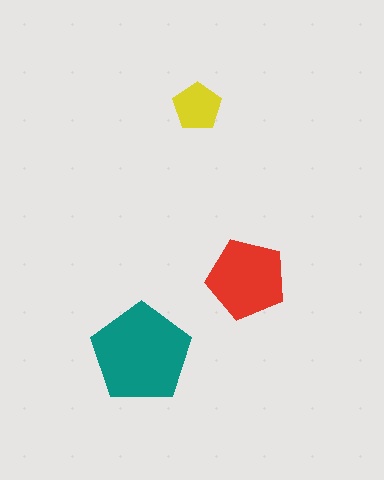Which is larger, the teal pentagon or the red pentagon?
The teal one.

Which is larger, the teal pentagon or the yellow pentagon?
The teal one.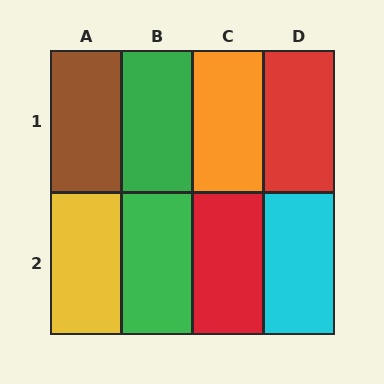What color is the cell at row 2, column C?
Red.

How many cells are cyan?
1 cell is cyan.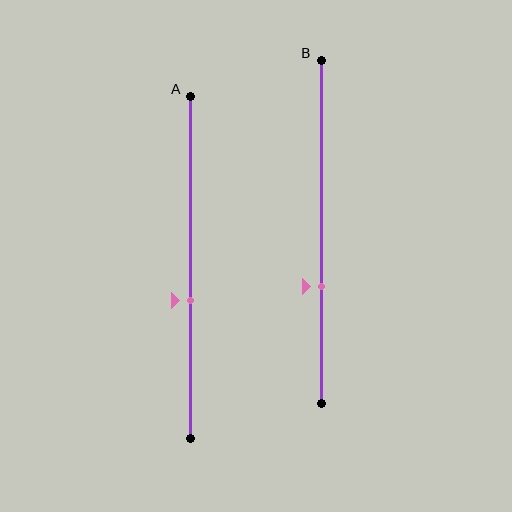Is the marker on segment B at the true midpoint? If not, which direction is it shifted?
No, the marker on segment B is shifted downward by about 16% of the segment length.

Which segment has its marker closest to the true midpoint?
Segment A has its marker closest to the true midpoint.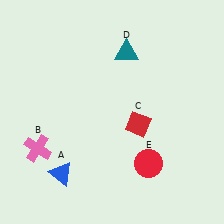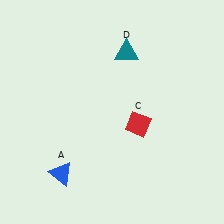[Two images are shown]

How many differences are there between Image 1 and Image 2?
There are 2 differences between the two images.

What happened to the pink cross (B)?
The pink cross (B) was removed in Image 2. It was in the bottom-left area of Image 1.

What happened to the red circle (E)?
The red circle (E) was removed in Image 2. It was in the bottom-right area of Image 1.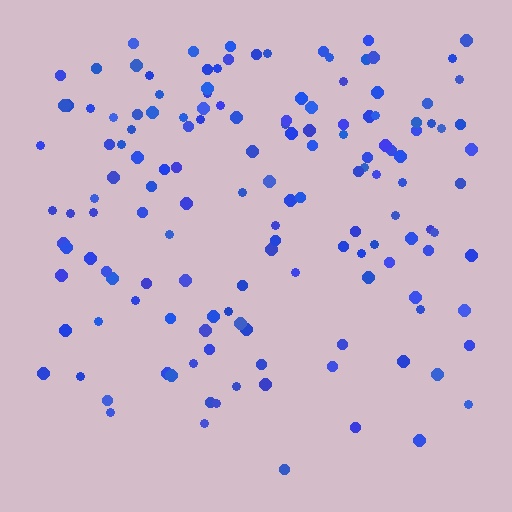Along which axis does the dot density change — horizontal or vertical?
Vertical.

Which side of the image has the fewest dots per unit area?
The bottom.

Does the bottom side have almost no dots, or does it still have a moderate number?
Still a moderate number, just noticeably fewer than the top.